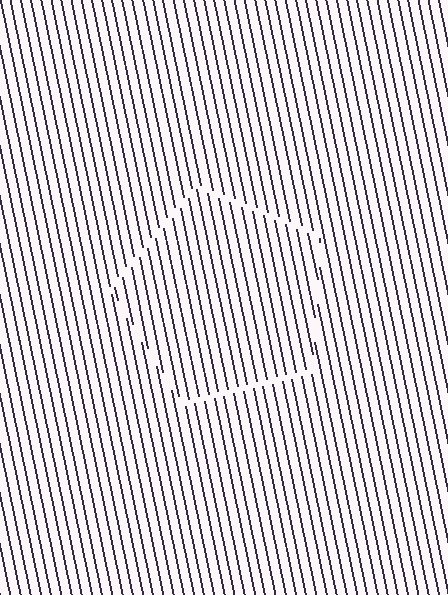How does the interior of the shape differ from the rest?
The interior of the shape contains the same grating, shifted by half a period — the contour is defined by the phase discontinuity where line-ends from the inner and outer gratings abut.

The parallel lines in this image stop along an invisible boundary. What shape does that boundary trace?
An illusory pentagon. The interior of the shape contains the same grating, shifted by half a period — the contour is defined by the phase discontinuity where line-ends from the inner and outer gratings abut.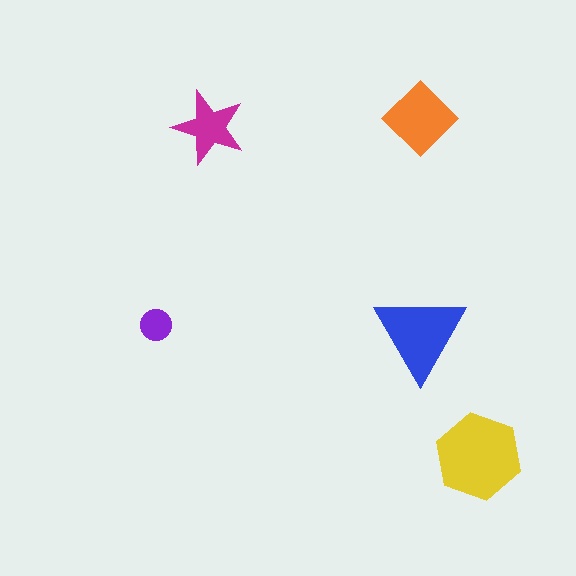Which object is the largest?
The yellow hexagon.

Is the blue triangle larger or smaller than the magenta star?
Larger.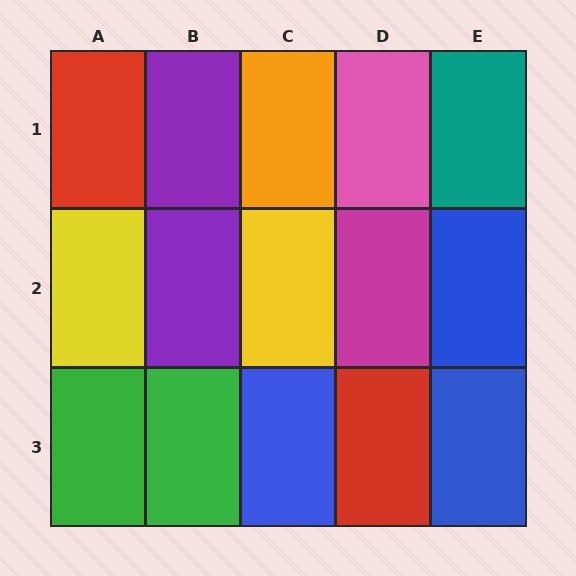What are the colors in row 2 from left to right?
Yellow, purple, yellow, magenta, blue.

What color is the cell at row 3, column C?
Blue.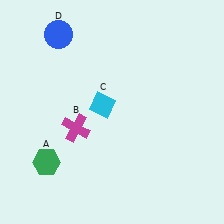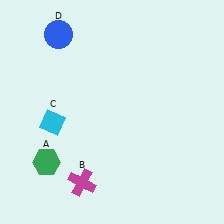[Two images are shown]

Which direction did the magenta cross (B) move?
The magenta cross (B) moved down.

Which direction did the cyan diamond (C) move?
The cyan diamond (C) moved left.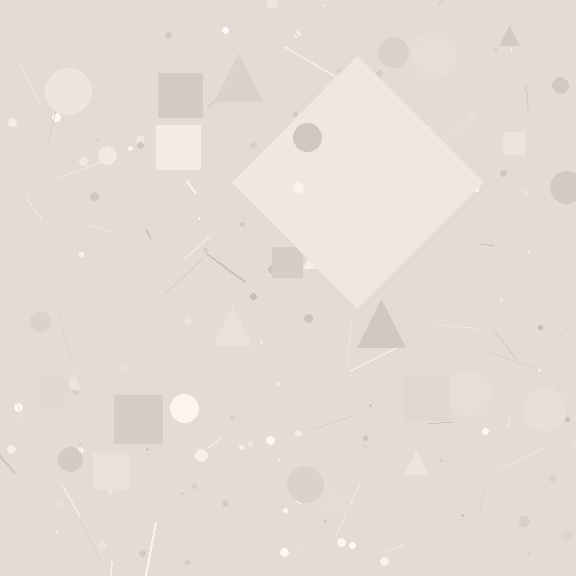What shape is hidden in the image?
A diamond is hidden in the image.